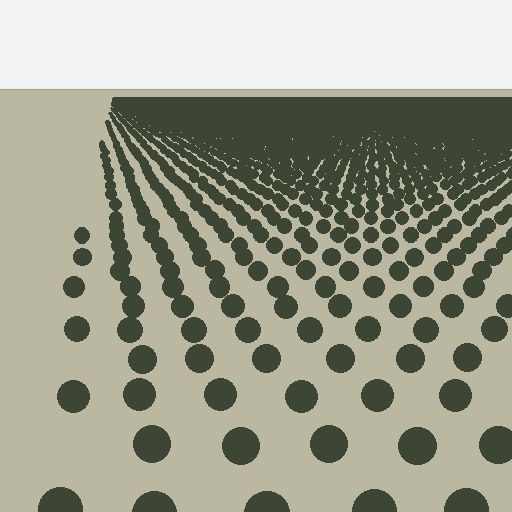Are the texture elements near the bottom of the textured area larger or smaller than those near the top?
Larger. Near the bottom, elements are closer to the viewer and appear at a bigger on-screen size.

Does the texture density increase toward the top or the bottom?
Density increases toward the top.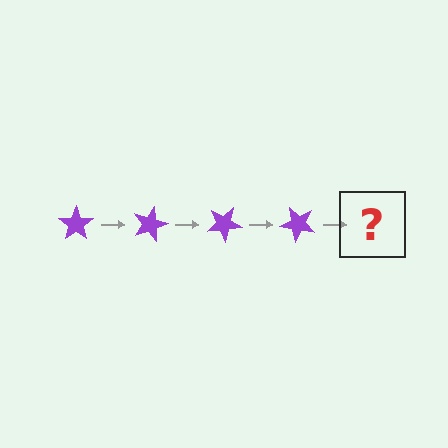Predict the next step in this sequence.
The next step is a purple star rotated 60 degrees.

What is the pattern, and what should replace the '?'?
The pattern is that the star rotates 15 degrees each step. The '?' should be a purple star rotated 60 degrees.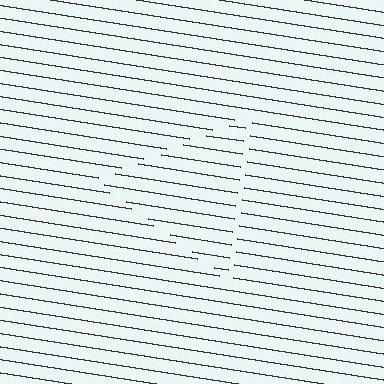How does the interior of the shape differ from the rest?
The interior of the shape contains the same grating, shifted by half a period — the contour is defined by the phase discontinuity where line-ends from the inner and outer gratings abut.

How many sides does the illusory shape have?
3 sides — the line-ends trace a triangle.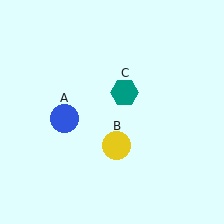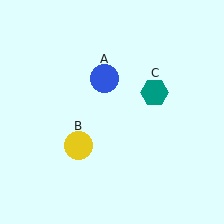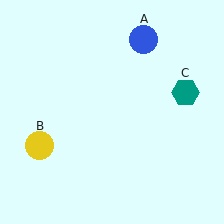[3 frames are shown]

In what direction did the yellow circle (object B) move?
The yellow circle (object B) moved left.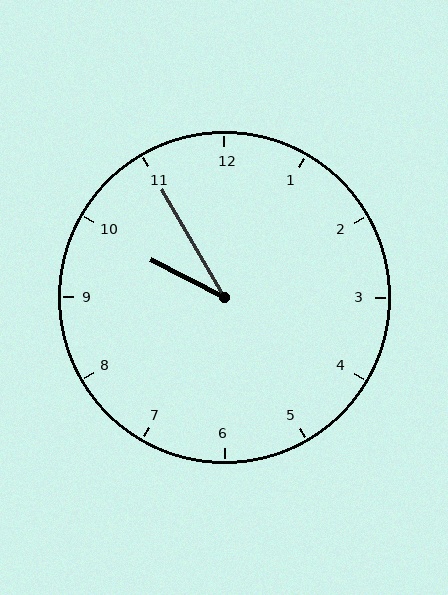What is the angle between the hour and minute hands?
Approximately 32 degrees.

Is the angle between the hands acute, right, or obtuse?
It is acute.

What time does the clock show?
9:55.